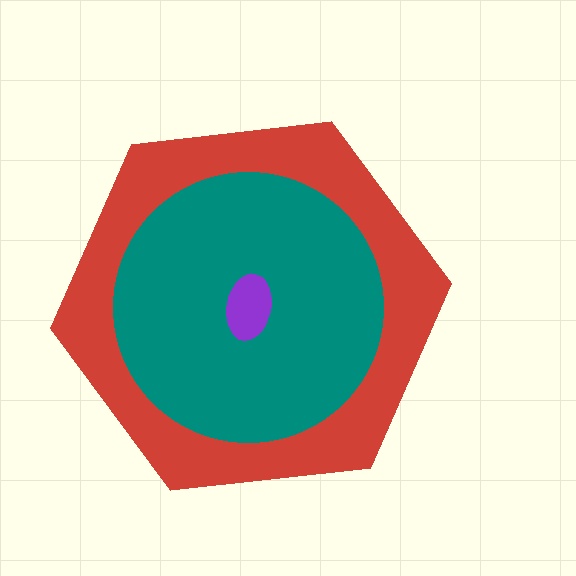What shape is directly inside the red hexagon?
The teal circle.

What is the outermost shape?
The red hexagon.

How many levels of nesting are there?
3.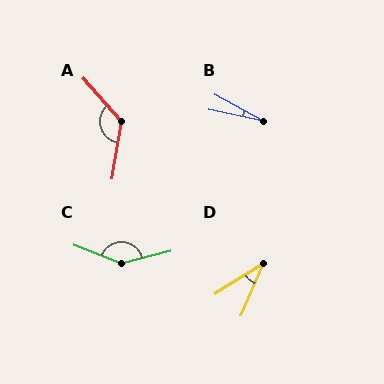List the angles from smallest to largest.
B (16°), D (35°), A (129°), C (144°).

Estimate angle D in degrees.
Approximately 35 degrees.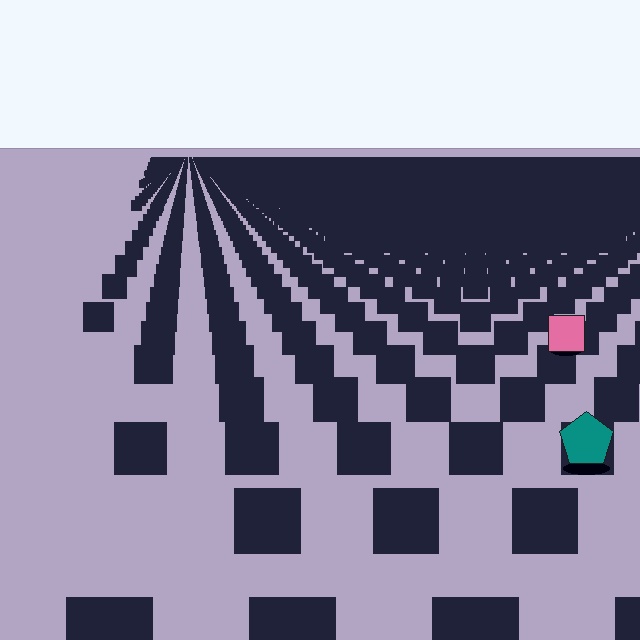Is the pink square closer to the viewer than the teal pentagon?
No. The teal pentagon is closer — you can tell from the texture gradient: the ground texture is coarser near it.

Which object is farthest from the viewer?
The pink square is farthest from the viewer. It appears smaller and the ground texture around it is denser.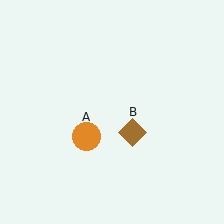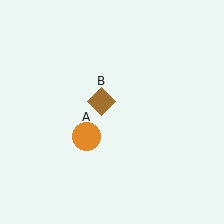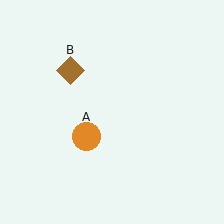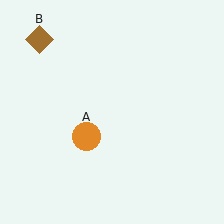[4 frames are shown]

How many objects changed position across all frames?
1 object changed position: brown diamond (object B).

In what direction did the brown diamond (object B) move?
The brown diamond (object B) moved up and to the left.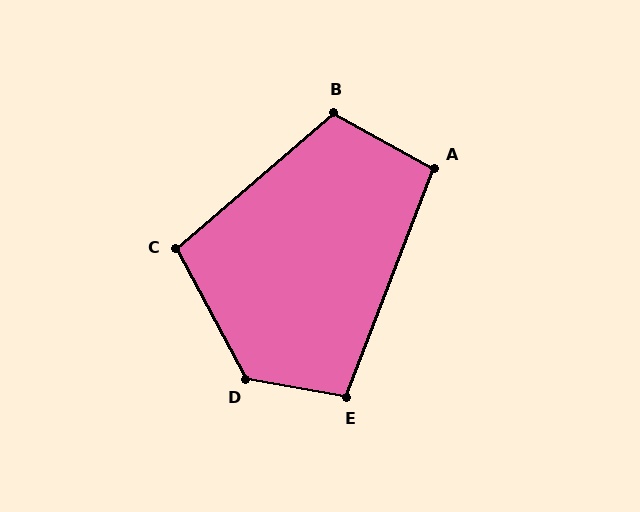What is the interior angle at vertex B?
Approximately 110 degrees (obtuse).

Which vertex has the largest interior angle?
D, at approximately 128 degrees.